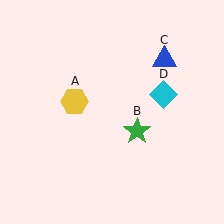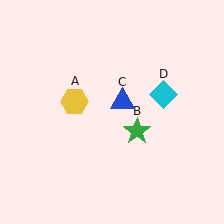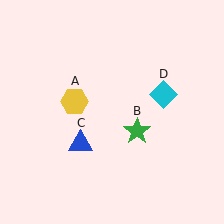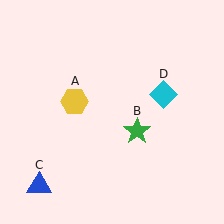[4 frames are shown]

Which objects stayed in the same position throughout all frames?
Yellow hexagon (object A) and green star (object B) and cyan diamond (object D) remained stationary.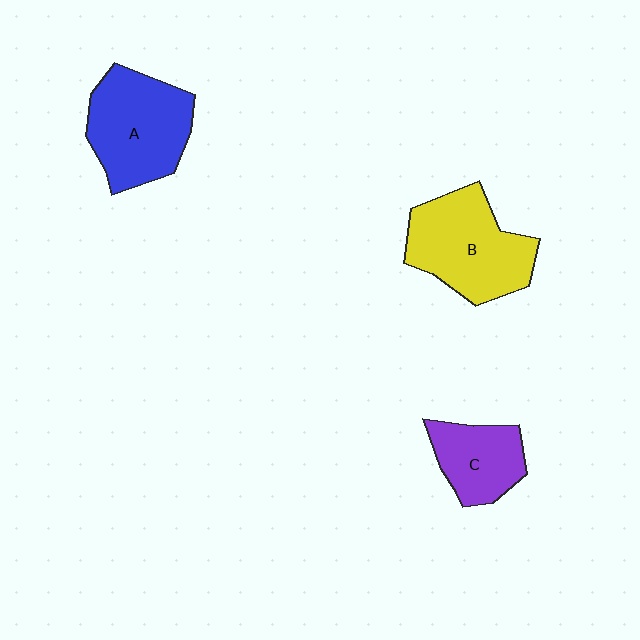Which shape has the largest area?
Shape B (yellow).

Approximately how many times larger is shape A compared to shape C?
Approximately 1.6 times.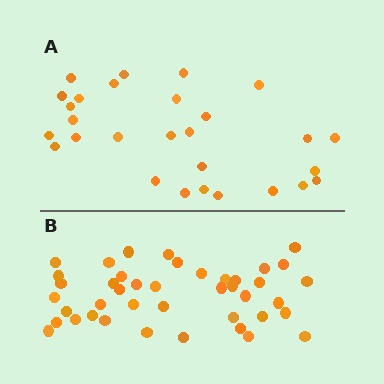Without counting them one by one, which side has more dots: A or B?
Region B (the bottom region) has more dots.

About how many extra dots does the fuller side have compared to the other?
Region B has approximately 15 more dots than region A.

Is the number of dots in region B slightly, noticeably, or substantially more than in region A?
Region B has substantially more. The ratio is roughly 1.5 to 1.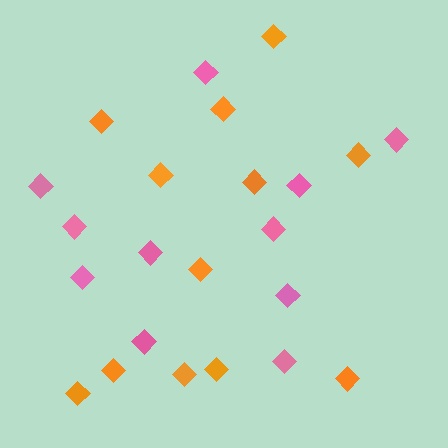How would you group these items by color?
There are 2 groups: one group of pink diamonds (11) and one group of orange diamonds (12).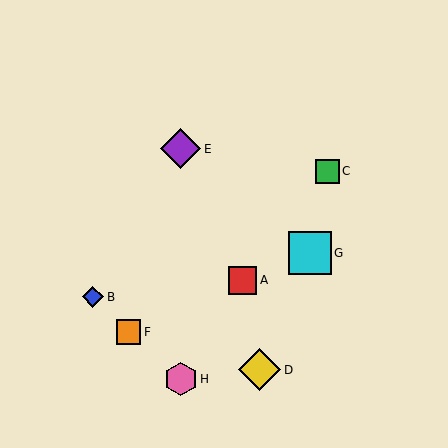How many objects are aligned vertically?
2 objects (E, H) are aligned vertically.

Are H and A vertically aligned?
No, H is at x≈181 and A is at x≈243.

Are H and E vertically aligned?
Yes, both are at x≈181.